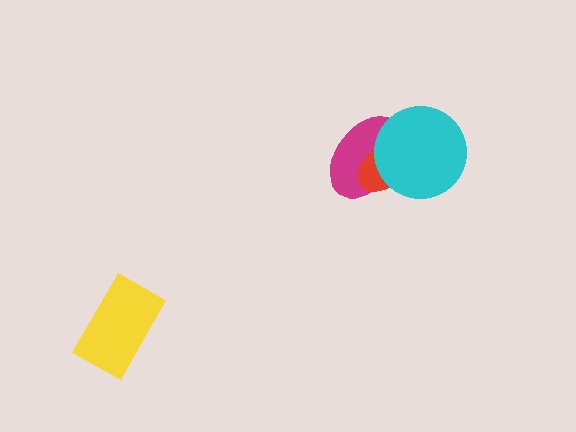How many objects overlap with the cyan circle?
2 objects overlap with the cyan circle.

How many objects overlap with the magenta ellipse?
2 objects overlap with the magenta ellipse.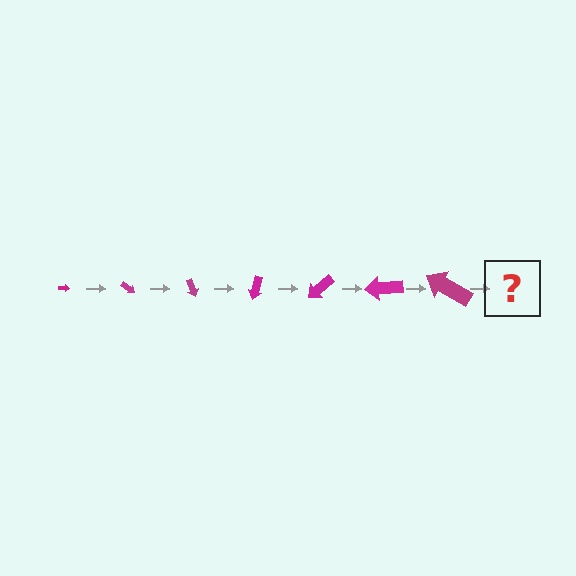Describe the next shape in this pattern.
It should be an arrow, larger than the previous one and rotated 245 degrees from the start.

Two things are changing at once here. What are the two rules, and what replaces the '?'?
The two rules are that the arrow grows larger each step and it rotates 35 degrees each step. The '?' should be an arrow, larger than the previous one and rotated 245 degrees from the start.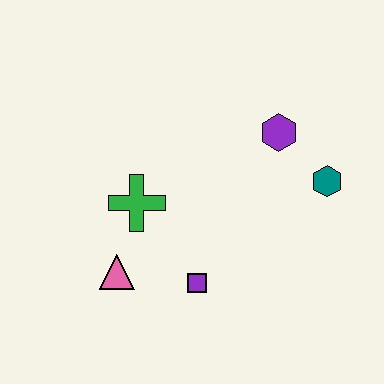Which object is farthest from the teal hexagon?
The pink triangle is farthest from the teal hexagon.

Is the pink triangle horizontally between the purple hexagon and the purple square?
No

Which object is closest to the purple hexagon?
The teal hexagon is closest to the purple hexagon.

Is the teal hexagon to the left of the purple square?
No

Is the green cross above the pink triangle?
Yes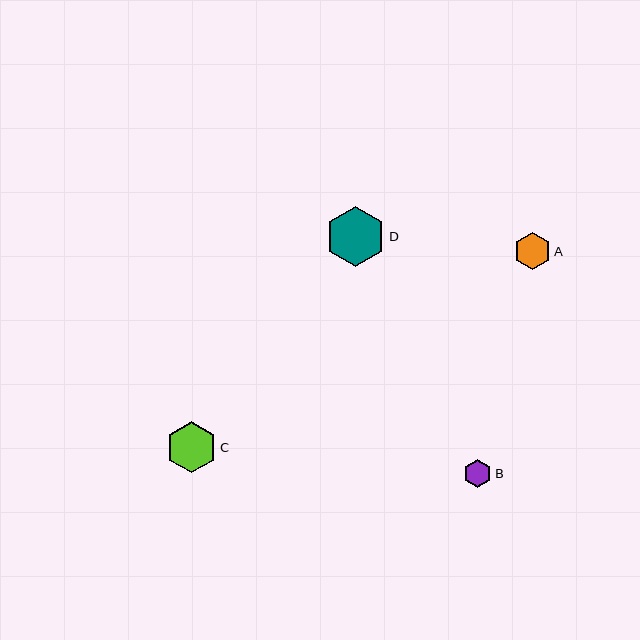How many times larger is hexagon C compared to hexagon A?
Hexagon C is approximately 1.4 times the size of hexagon A.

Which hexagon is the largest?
Hexagon D is the largest with a size of approximately 60 pixels.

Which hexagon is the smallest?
Hexagon B is the smallest with a size of approximately 28 pixels.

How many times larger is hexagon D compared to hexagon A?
Hexagon D is approximately 1.6 times the size of hexagon A.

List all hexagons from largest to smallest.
From largest to smallest: D, C, A, B.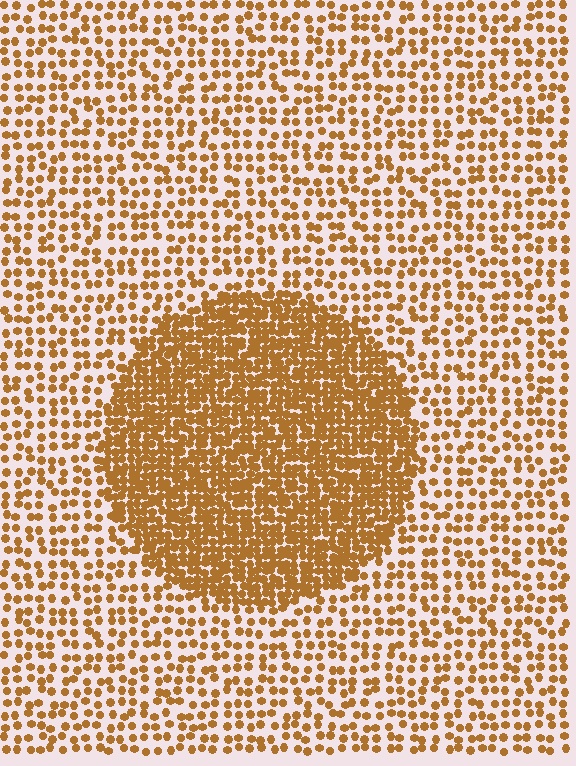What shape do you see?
I see a circle.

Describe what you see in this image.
The image contains small brown elements arranged at two different densities. A circle-shaped region is visible where the elements are more densely packed than the surrounding area.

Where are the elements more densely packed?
The elements are more densely packed inside the circle boundary.